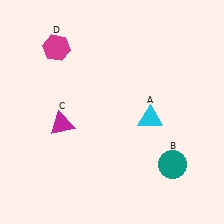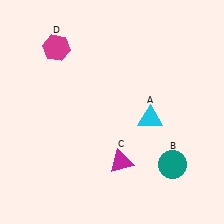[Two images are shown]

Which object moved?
The magenta triangle (C) moved right.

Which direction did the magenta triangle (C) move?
The magenta triangle (C) moved right.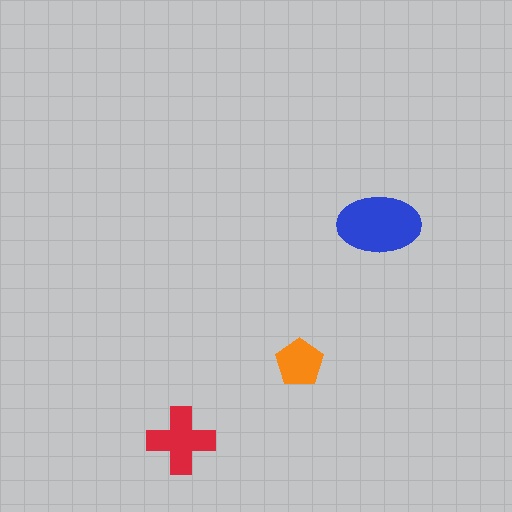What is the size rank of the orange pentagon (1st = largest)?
3rd.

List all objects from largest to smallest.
The blue ellipse, the red cross, the orange pentagon.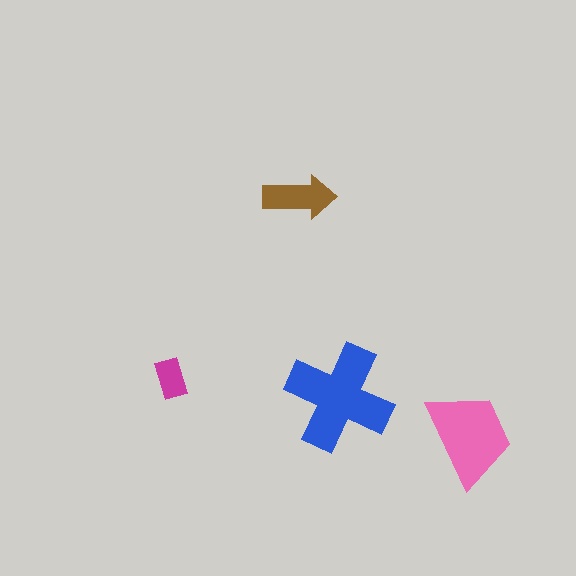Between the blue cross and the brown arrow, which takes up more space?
The blue cross.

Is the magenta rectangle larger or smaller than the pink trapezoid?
Smaller.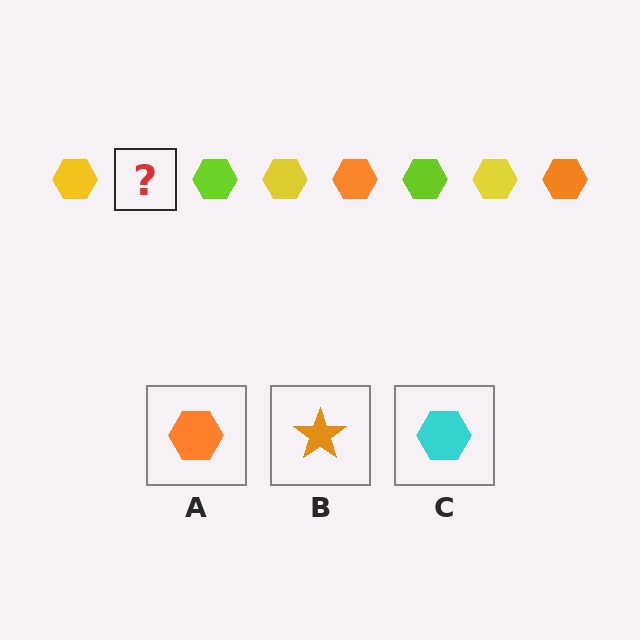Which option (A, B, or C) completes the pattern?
A.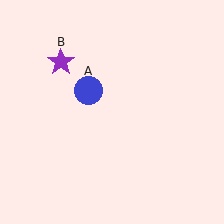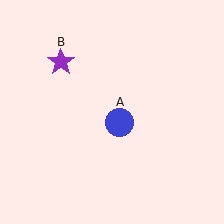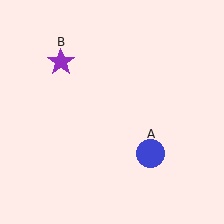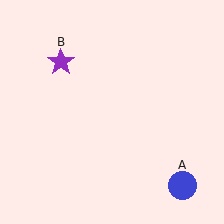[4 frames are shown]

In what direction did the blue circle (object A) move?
The blue circle (object A) moved down and to the right.